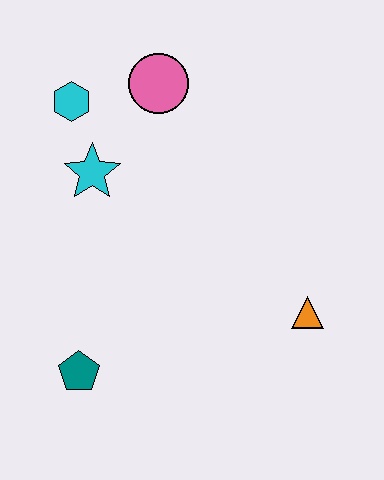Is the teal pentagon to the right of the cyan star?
No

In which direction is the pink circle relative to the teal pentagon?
The pink circle is above the teal pentagon.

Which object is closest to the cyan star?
The cyan hexagon is closest to the cyan star.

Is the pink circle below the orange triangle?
No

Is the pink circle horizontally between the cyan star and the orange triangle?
Yes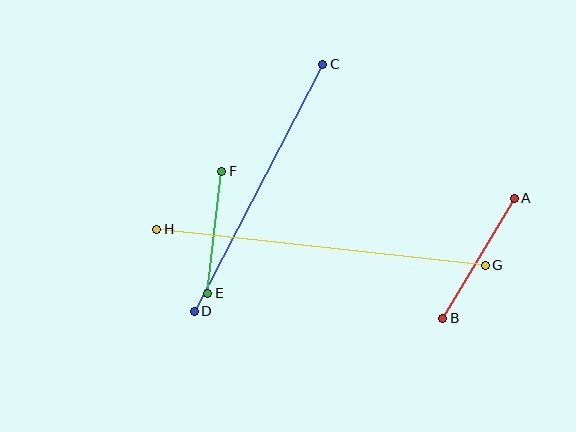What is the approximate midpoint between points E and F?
The midpoint is at approximately (215, 232) pixels.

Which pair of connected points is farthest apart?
Points G and H are farthest apart.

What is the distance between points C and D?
The distance is approximately 278 pixels.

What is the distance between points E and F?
The distance is approximately 123 pixels.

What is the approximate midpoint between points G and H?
The midpoint is at approximately (321, 247) pixels.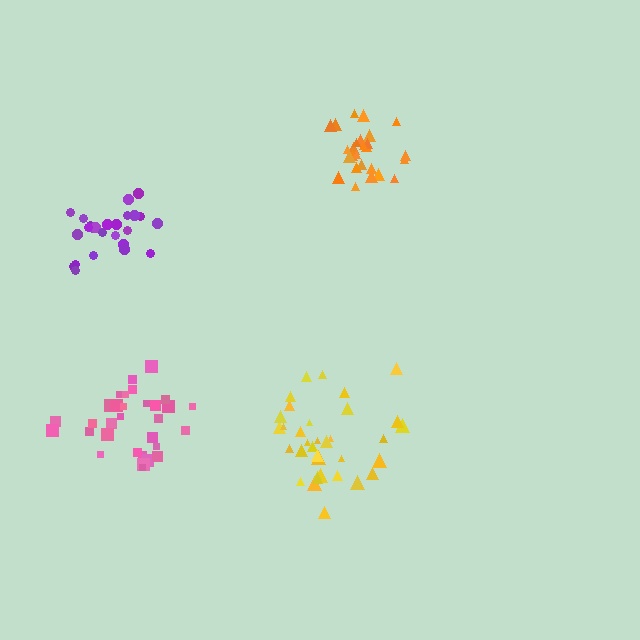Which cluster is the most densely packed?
Orange.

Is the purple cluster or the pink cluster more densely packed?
Pink.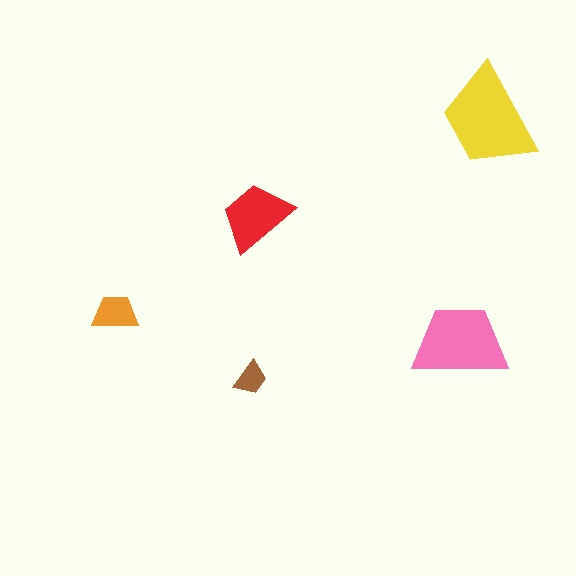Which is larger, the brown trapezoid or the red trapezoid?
The red one.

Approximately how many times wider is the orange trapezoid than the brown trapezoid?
About 1.5 times wider.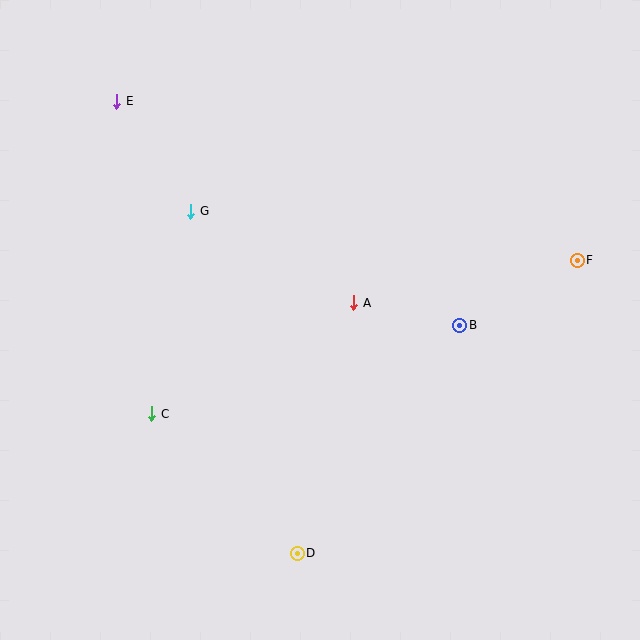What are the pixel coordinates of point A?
Point A is at (354, 303).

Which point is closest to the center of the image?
Point A at (354, 303) is closest to the center.